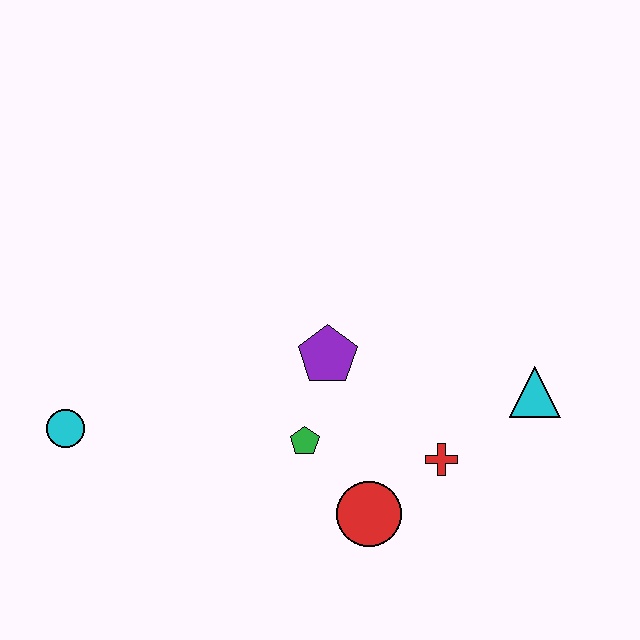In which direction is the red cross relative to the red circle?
The red cross is to the right of the red circle.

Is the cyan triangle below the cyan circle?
No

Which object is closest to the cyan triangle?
The red cross is closest to the cyan triangle.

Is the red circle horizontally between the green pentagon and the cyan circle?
No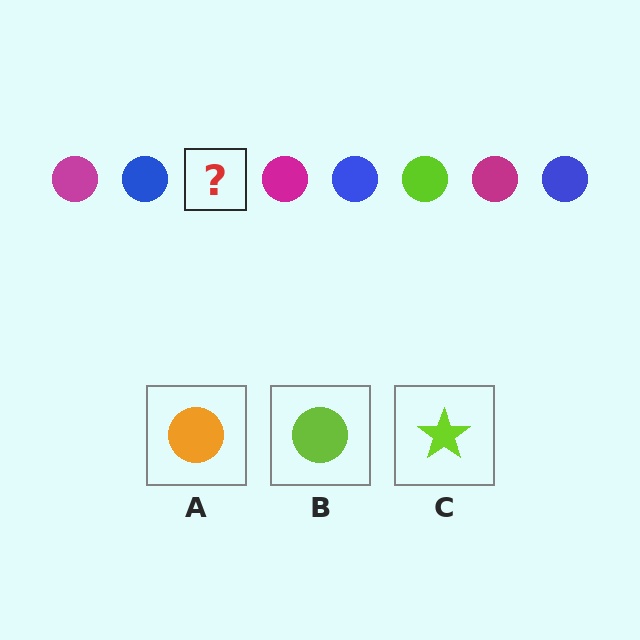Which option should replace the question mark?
Option B.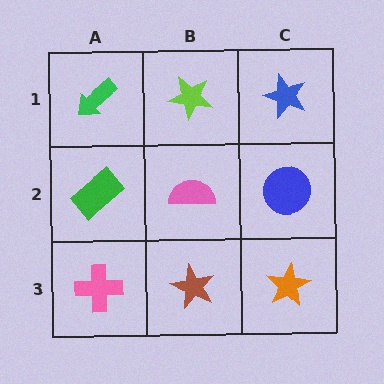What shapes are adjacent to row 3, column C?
A blue circle (row 2, column C), a brown star (row 3, column B).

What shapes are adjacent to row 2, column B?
A lime star (row 1, column B), a brown star (row 3, column B), a green rectangle (row 2, column A), a blue circle (row 2, column C).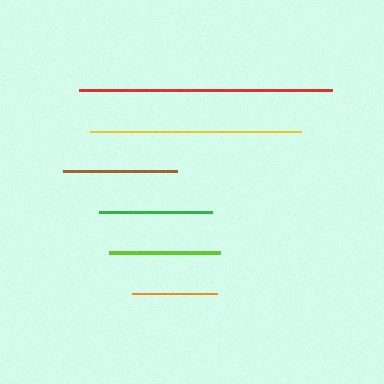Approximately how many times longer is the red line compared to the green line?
The red line is approximately 2.2 times the length of the green line.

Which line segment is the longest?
The red line is the longest at approximately 253 pixels.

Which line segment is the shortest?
The orange line is the shortest at approximately 84 pixels.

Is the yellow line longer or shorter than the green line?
The yellow line is longer than the green line.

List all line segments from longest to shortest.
From longest to shortest: red, yellow, brown, green, lime, orange.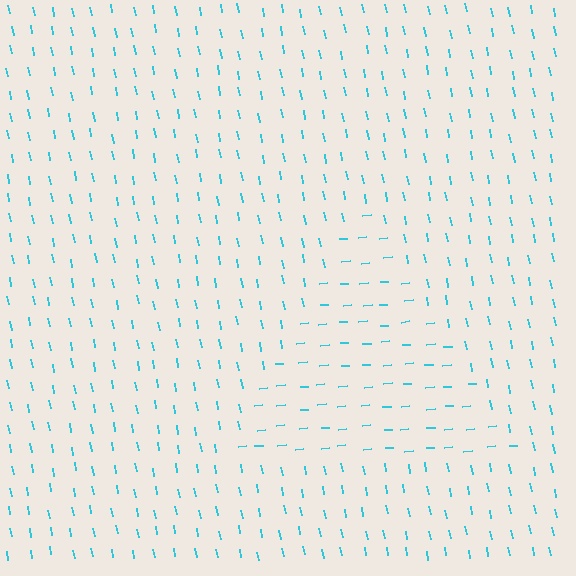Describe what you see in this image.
The image is filled with small cyan line segments. A triangle region in the image has lines oriented differently from the surrounding lines, creating a visible texture boundary.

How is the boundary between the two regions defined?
The boundary is defined purely by a change in line orientation (approximately 84 degrees difference). All lines are the same color and thickness.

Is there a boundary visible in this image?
Yes, there is a texture boundary formed by a change in line orientation.